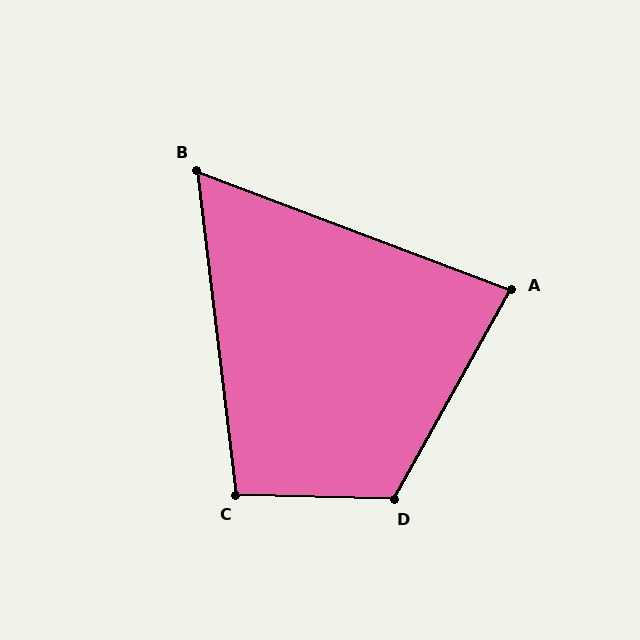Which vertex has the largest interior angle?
D, at approximately 118 degrees.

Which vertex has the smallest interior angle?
B, at approximately 62 degrees.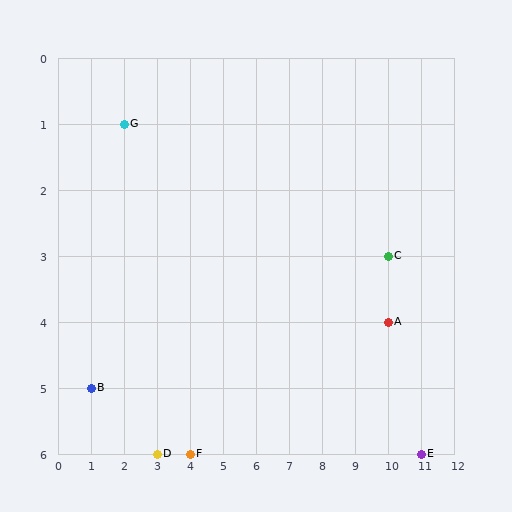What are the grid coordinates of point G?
Point G is at grid coordinates (2, 1).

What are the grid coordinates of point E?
Point E is at grid coordinates (11, 6).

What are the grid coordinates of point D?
Point D is at grid coordinates (3, 6).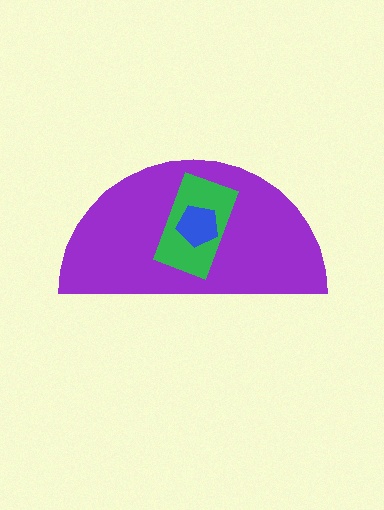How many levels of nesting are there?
3.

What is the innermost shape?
The blue pentagon.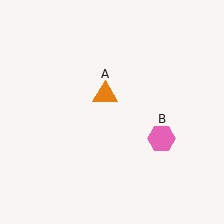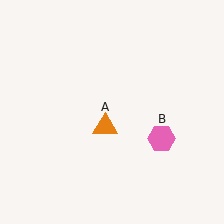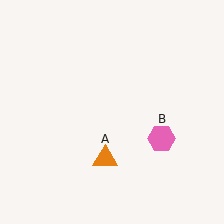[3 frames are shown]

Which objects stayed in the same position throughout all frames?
Pink hexagon (object B) remained stationary.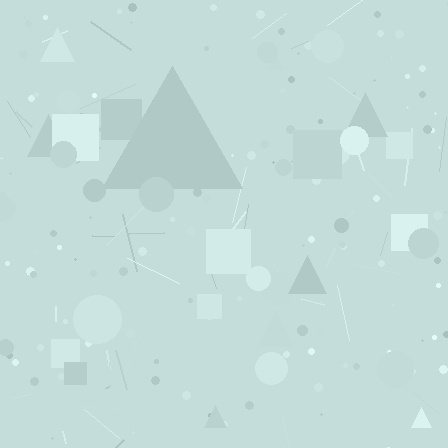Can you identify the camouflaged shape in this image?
The camouflaged shape is a triangle.